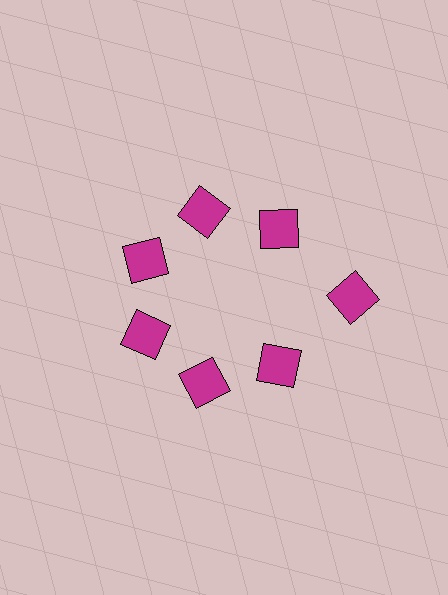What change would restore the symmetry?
The symmetry would be restored by moving it inward, back onto the ring so that all 7 squares sit at equal angles and equal distance from the center.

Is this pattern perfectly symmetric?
No. The 7 magenta squares are arranged in a ring, but one element near the 3 o'clock position is pushed outward from the center, breaking the 7-fold rotational symmetry.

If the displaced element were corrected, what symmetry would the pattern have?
It would have 7-fold rotational symmetry — the pattern would map onto itself every 51 degrees.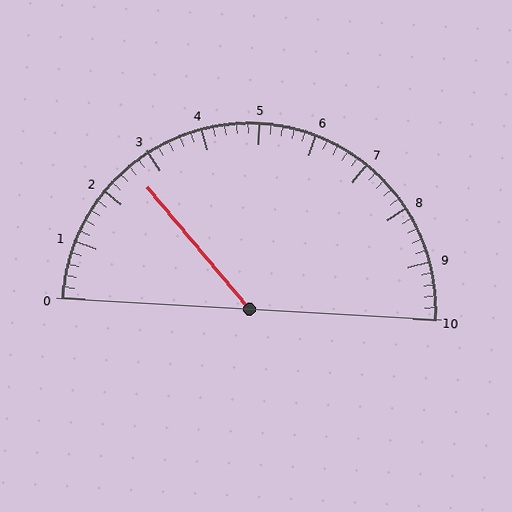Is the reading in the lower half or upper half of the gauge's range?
The reading is in the lower half of the range (0 to 10).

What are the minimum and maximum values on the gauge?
The gauge ranges from 0 to 10.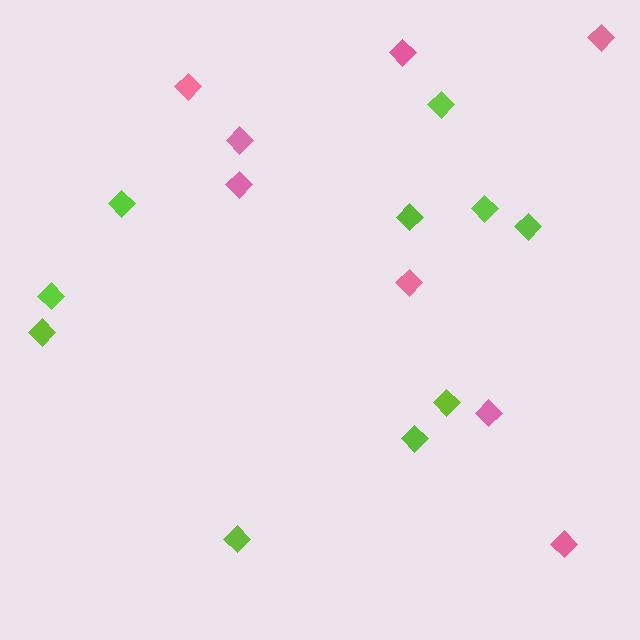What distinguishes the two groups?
There are 2 groups: one group of lime diamonds (10) and one group of pink diamonds (8).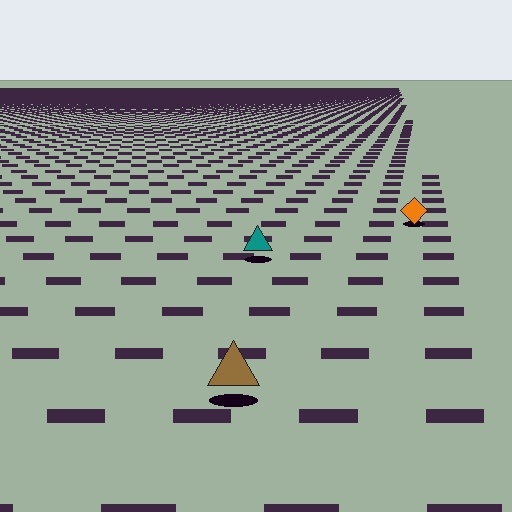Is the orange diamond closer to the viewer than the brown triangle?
No. The brown triangle is closer — you can tell from the texture gradient: the ground texture is coarser near it.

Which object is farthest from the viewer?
The orange diamond is farthest from the viewer. It appears smaller and the ground texture around it is denser.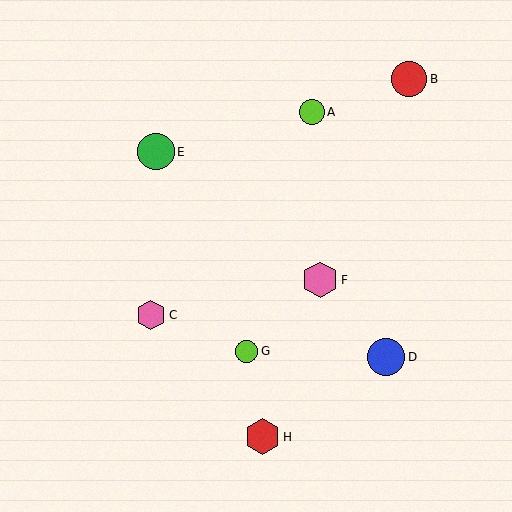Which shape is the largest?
The blue circle (labeled D) is the largest.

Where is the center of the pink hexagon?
The center of the pink hexagon is at (320, 280).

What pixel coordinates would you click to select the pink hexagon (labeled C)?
Click at (151, 315) to select the pink hexagon C.